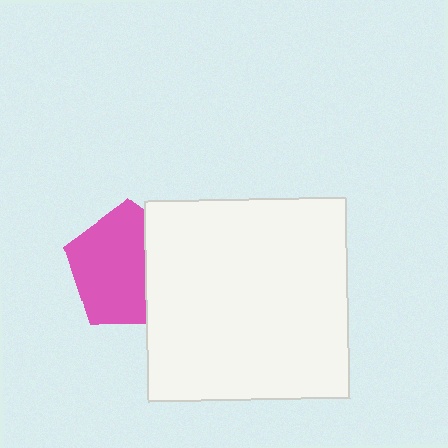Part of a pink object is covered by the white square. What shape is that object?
It is a pentagon.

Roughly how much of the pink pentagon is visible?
Most of it is visible (roughly 65%).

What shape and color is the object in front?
The object in front is a white square.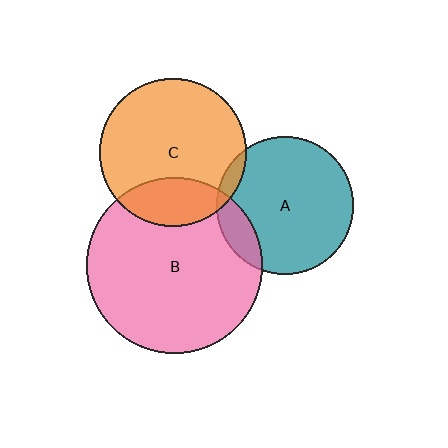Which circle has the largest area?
Circle B (pink).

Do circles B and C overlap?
Yes.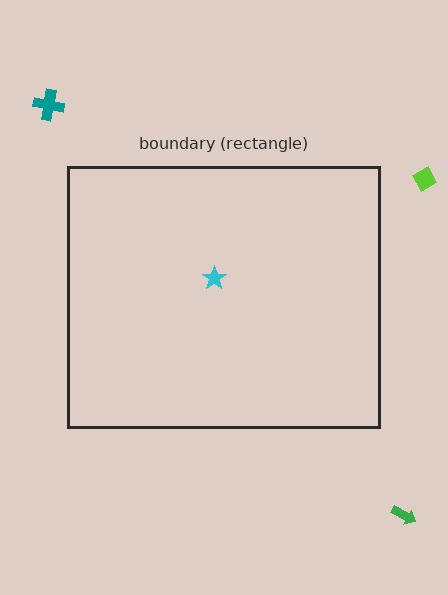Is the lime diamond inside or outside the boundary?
Outside.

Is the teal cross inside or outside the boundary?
Outside.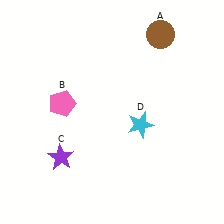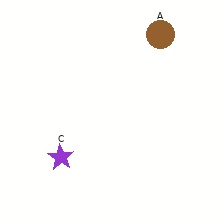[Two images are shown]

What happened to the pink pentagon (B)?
The pink pentagon (B) was removed in Image 2. It was in the top-left area of Image 1.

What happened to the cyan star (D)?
The cyan star (D) was removed in Image 2. It was in the bottom-right area of Image 1.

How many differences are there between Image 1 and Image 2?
There are 2 differences between the two images.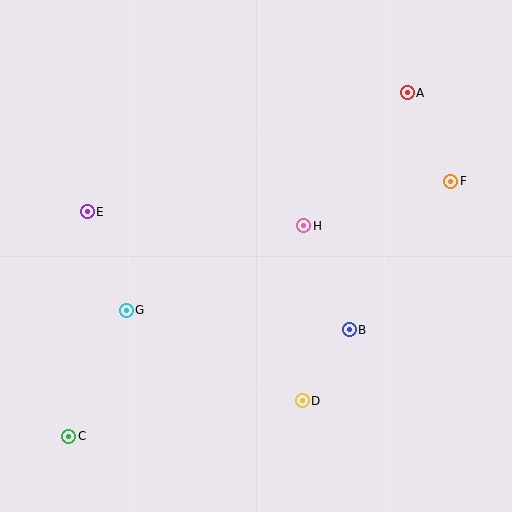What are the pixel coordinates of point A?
Point A is at (407, 93).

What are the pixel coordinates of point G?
Point G is at (126, 310).